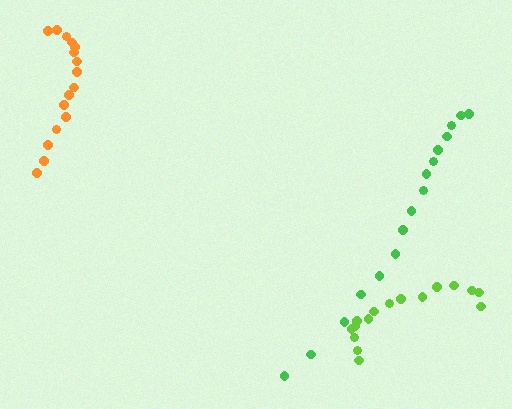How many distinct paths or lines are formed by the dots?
There are 3 distinct paths.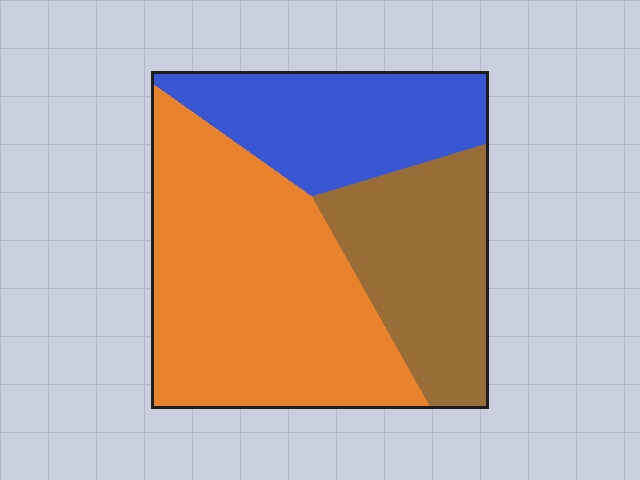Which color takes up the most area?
Orange, at roughly 50%.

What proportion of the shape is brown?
Brown covers 26% of the shape.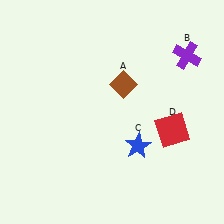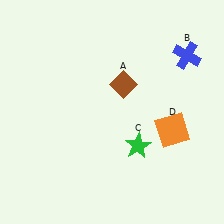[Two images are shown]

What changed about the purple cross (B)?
In Image 1, B is purple. In Image 2, it changed to blue.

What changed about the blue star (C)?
In Image 1, C is blue. In Image 2, it changed to green.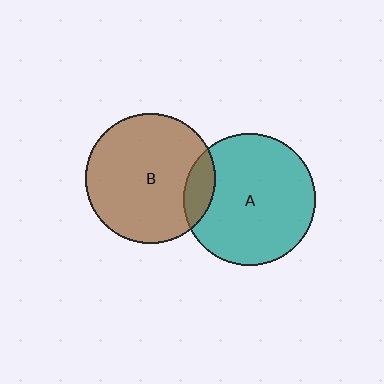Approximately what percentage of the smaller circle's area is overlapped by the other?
Approximately 10%.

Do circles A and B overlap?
Yes.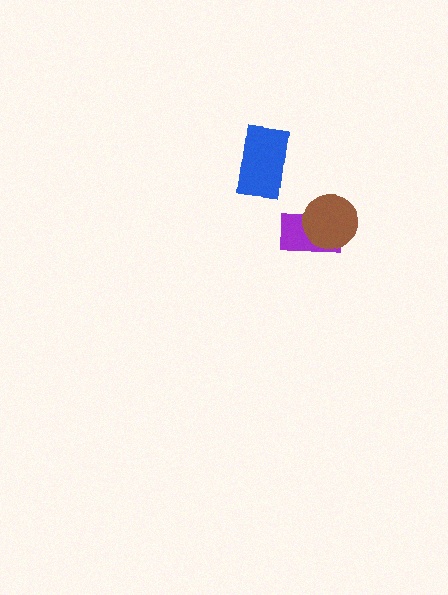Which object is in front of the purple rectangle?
The brown circle is in front of the purple rectangle.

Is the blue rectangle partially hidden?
No, no other shape covers it.